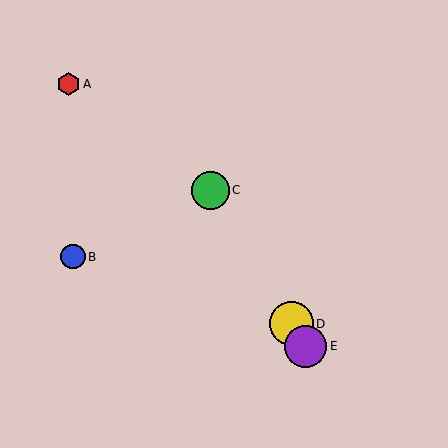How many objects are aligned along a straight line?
3 objects (C, D, E) are aligned along a straight line.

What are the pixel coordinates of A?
Object A is at (69, 84).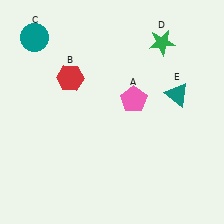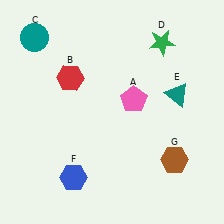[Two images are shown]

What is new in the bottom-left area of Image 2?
A blue hexagon (F) was added in the bottom-left area of Image 2.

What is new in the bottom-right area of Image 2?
A brown hexagon (G) was added in the bottom-right area of Image 2.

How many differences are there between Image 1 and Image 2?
There are 2 differences between the two images.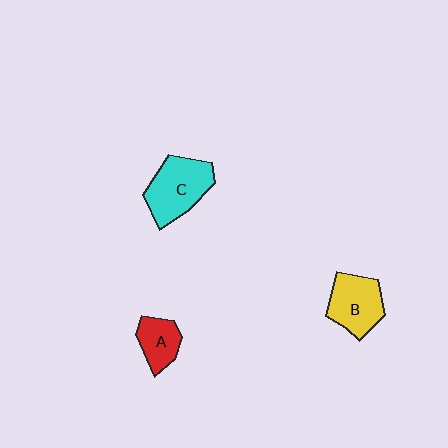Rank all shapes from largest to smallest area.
From largest to smallest: C (cyan), B (yellow), A (red).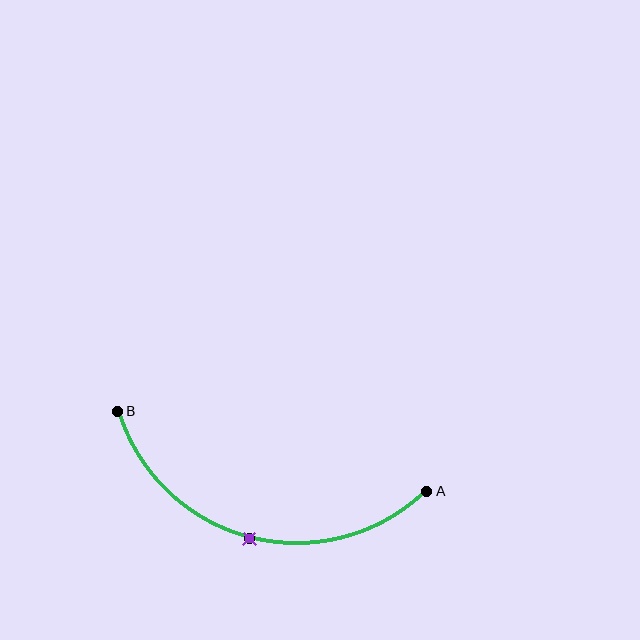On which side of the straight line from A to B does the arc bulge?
The arc bulges below the straight line connecting A and B.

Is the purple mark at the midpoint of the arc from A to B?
Yes. The purple mark lies on the arc at equal arc-length from both A and B — it is the arc midpoint.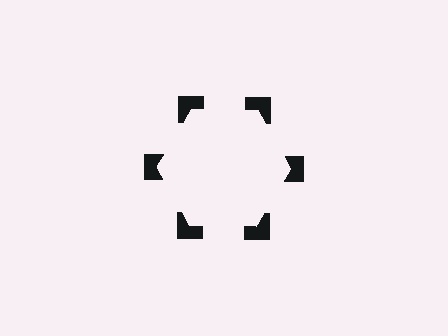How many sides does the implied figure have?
6 sides.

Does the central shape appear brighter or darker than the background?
It typically appears slightly brighter than the background, even though no actual brightness change is drawn.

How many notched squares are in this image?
There are 6 — one at each vertex of the illusory hexagon.